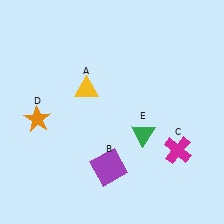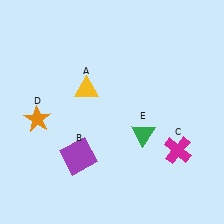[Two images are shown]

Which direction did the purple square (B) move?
The purple square (B) moved left.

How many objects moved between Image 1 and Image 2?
1 object moved between the two images.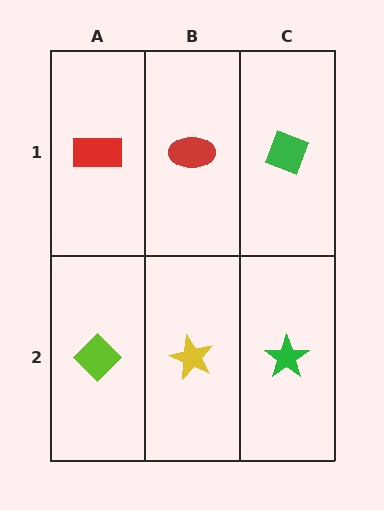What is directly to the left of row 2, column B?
A lime diamond.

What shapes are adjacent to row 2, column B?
A red ellipse (row 1, column B), a lime diamond (row 2, column A), a green star (row 2, column C).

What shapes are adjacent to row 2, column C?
A green diamond (row 1, column C), a yellow star (row 2, column B).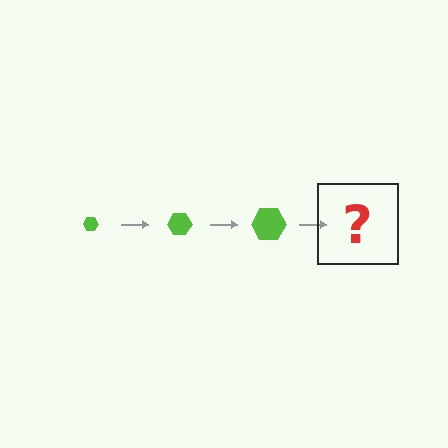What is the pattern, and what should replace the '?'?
The pattern is that the hexagon gets progressively larger each step. The '?' should be a lime hexagon, larger than the previous one.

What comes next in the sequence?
The next element should be a lime hexagon, larger than the previous one.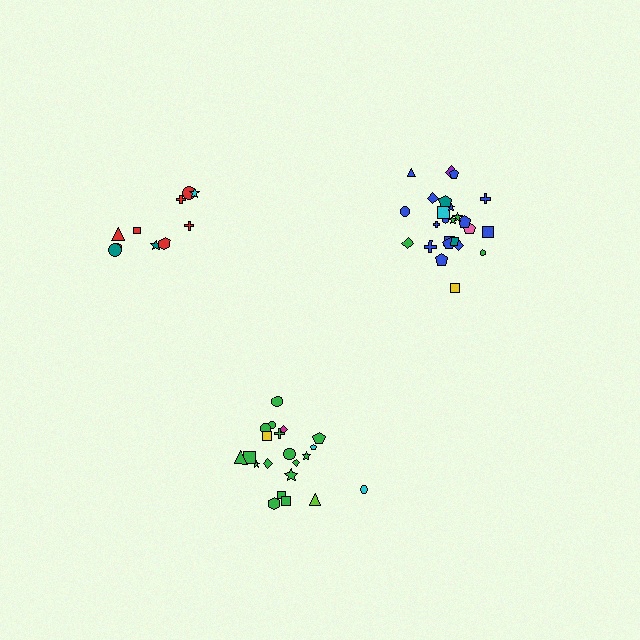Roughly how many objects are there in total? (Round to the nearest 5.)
Roughly 55 objects in total.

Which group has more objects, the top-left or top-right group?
The top-right group.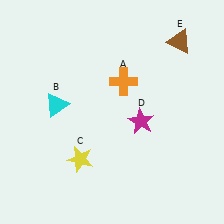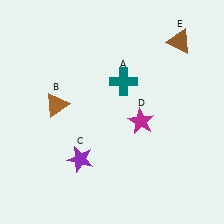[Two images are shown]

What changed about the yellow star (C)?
In Image 1, C is yellow. In Image 2, it changed to purple.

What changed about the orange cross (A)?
In Image 1, A is orange. In Image 2, it changed to teal.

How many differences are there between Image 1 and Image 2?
There are 3 differences between the two images.